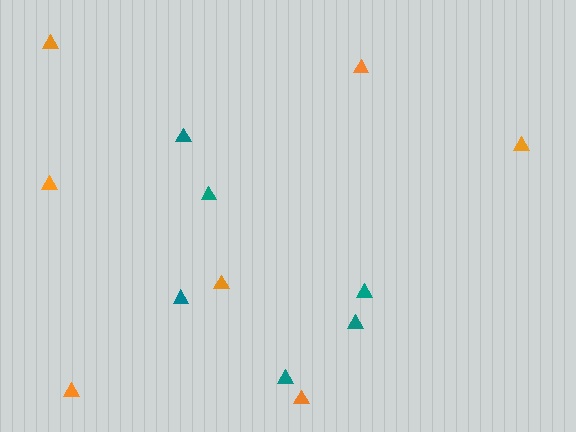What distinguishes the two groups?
There are 2 groups: one group of teal triangles (6) and one group of orange triangles (7).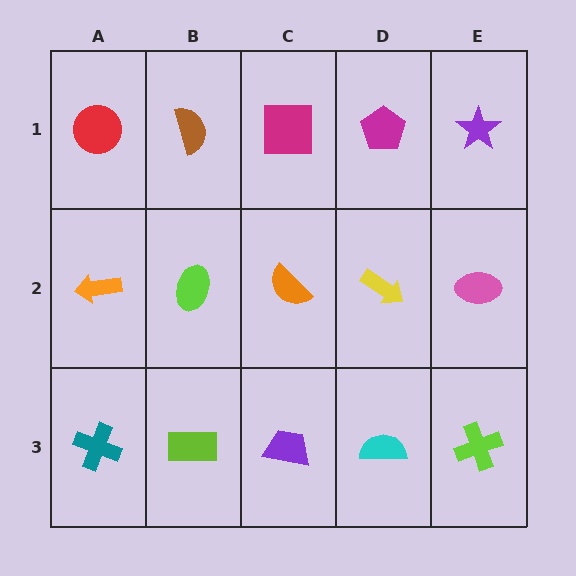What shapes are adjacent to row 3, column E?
A pink ellipse (row 2, column E), a cyan semicircle (row 3, column D).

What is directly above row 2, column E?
A purple star.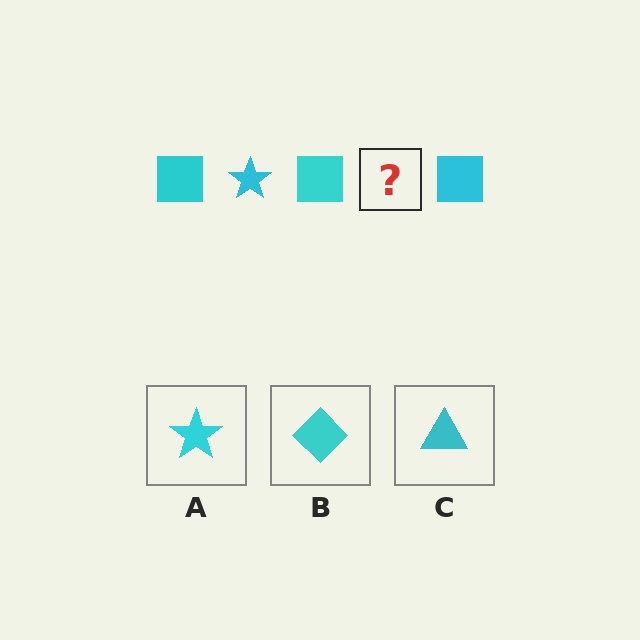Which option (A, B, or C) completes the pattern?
A.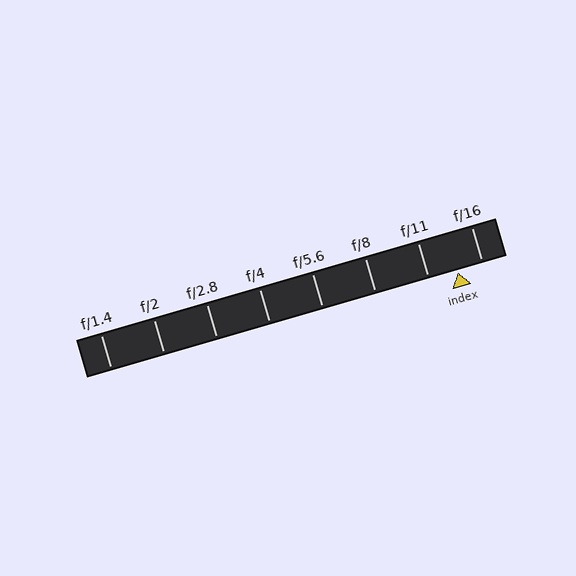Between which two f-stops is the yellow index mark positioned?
The index mark is between f/11 and f/16.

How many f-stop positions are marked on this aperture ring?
There are 8 f-stop positions marked.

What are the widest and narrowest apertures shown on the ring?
The widest aperture shown is f/1.4 and the narrowest is f/16.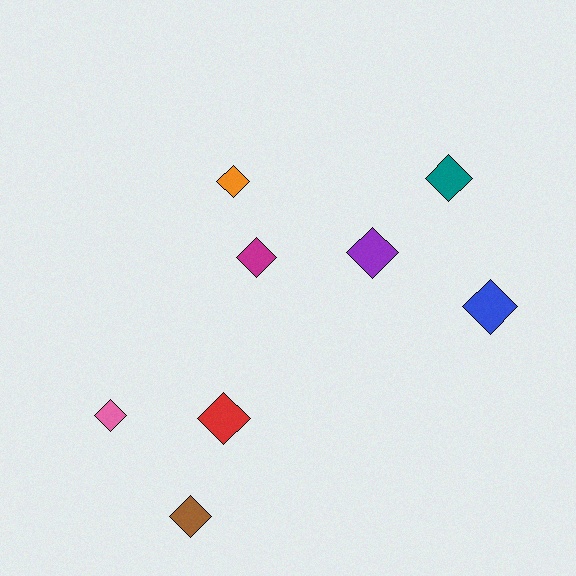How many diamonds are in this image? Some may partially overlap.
There are 8 diamonds.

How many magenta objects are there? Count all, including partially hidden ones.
There is 1 magenta object.